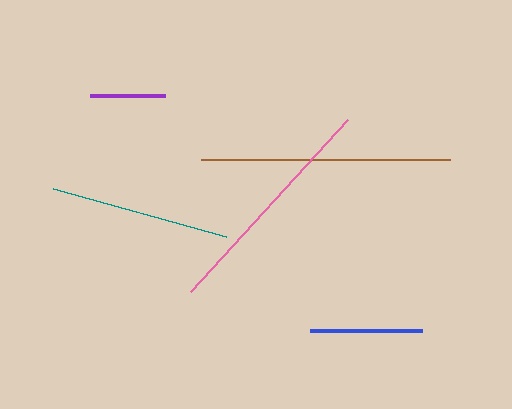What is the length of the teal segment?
The teal segment is approximately 179 pixels long.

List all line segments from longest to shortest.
From longest to shortest: brown, pink, teal, blue, purple.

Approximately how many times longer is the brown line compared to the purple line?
The brown line is approximately 3.3 times the length of the purple line.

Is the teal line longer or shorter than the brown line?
The brown line is longer than the teal line.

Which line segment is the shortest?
The purple line is the shortest at approximately 75 pixels.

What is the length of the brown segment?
The brown segment is approximately 249 pixels long.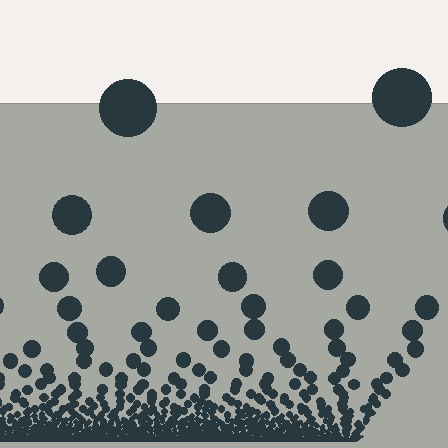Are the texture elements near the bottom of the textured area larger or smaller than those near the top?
Smaller. The gradient is inverted — elements near the bottom are smaller and denser.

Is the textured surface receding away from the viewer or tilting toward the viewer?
The surface appears to tilt toward the viewer. Texture elements get larger and sparser toward the top.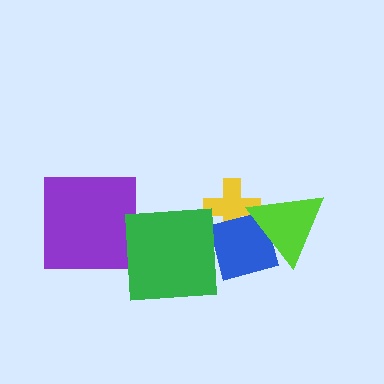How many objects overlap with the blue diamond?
3 objects overlap with the blue diamond.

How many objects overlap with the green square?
1 object overlaps with the green square.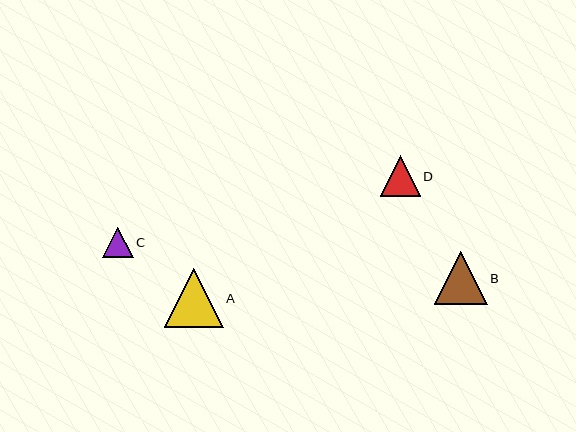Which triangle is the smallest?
Triangle C is the smallest with a size of approximately 31 pixels.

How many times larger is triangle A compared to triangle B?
Triangle A is approximately 1.1 times the size of triangle B.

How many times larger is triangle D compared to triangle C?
Triangle D is approximately 1.3 times the size of triangle C.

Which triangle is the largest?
Triangle A is the largest with a size of approximately 59 pixels.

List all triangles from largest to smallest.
From largest to smallest: A, B, D, C.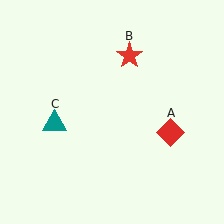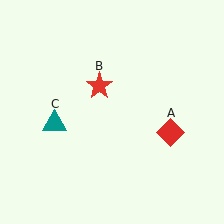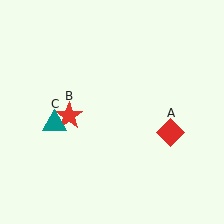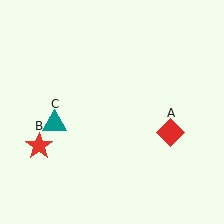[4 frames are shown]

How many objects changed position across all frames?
1 object changed position: red star (object B).